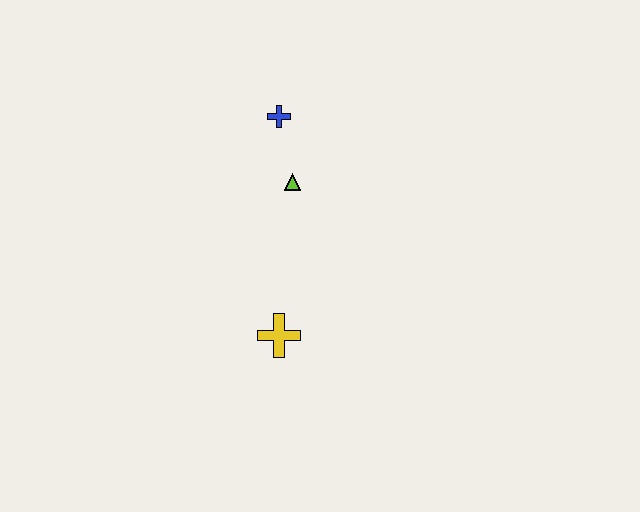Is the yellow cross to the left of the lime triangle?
Yes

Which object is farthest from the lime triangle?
The yellow cross is farthest from the lime triangle.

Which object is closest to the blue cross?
The lime triangle is closest to the blue cross.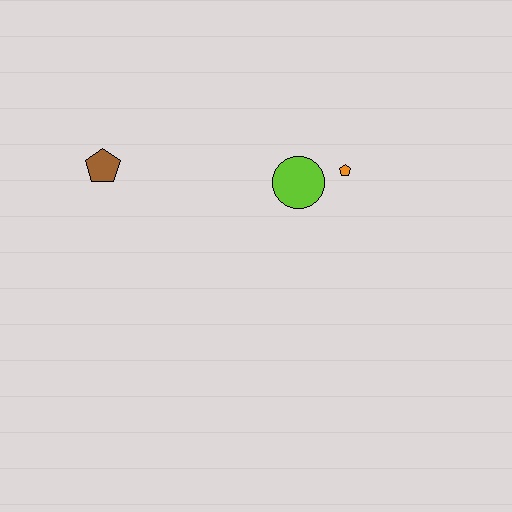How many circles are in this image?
There is 1 circle.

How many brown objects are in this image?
There is 1 brown object.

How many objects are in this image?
There are 3 objects.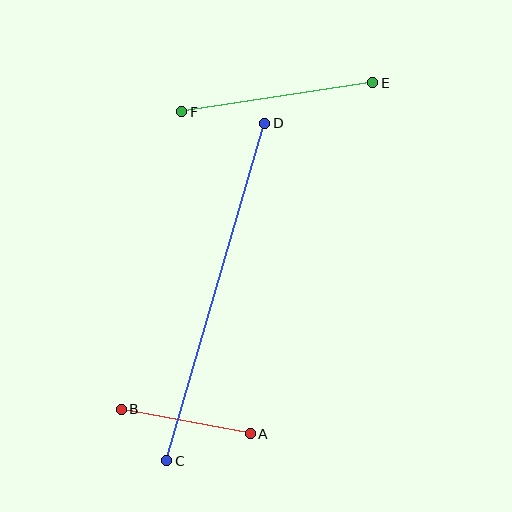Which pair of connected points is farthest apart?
Points C and D are farthest apart.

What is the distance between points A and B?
The distance is approximately 131 pixels.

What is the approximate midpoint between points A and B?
The midpoint is at approximately (186, 421) pixels.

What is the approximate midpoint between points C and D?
The midpoint is at approximately (216, 292) pixels.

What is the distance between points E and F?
The distance is approximately 193 pixels.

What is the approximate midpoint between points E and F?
The midpoint is at approximately (277, 97) pixels.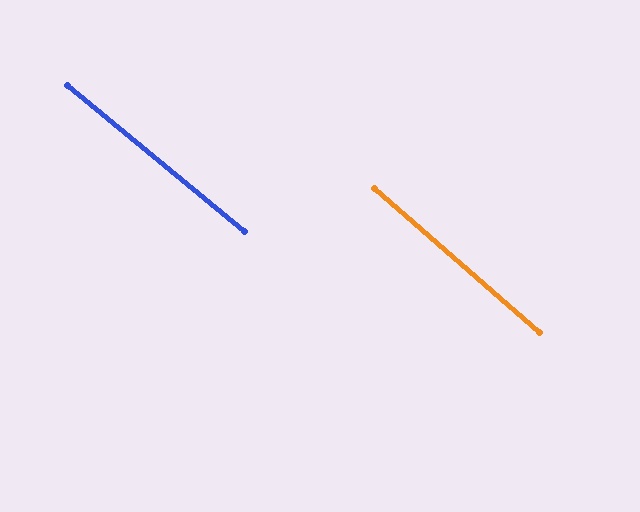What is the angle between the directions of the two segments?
Approximately 2 degrees.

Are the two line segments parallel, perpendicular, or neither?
Parallel — their directions differ by only 1.6°.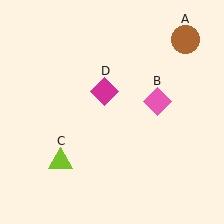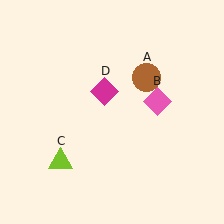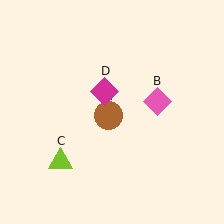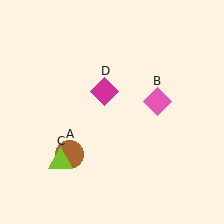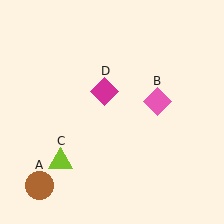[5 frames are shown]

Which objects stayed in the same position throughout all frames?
Pink diamond (object B) and lime triangle (object C) and magenta diamond (object D) remained stationary.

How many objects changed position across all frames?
1 object changed position: brown circle (object A).